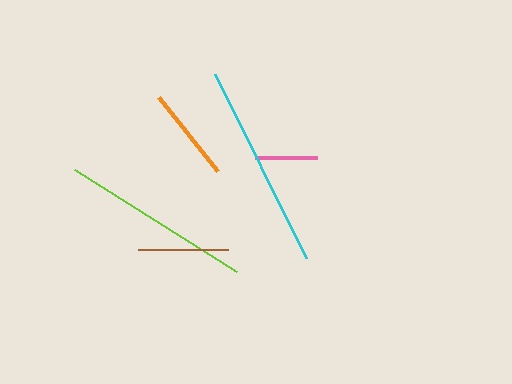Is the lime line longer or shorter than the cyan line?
The cyan line is longer than the lime line.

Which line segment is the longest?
The cyan line is the longest at approximately 205 pixels.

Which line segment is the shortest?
The pink line is the shortest at approximately 62 pixels.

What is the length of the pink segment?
The pink segment is approximately 62 pixels long.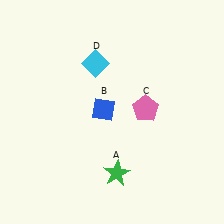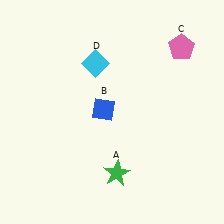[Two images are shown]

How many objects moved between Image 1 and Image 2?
1 object moved between the two images.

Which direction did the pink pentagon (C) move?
The pink pentagon (C) moved up.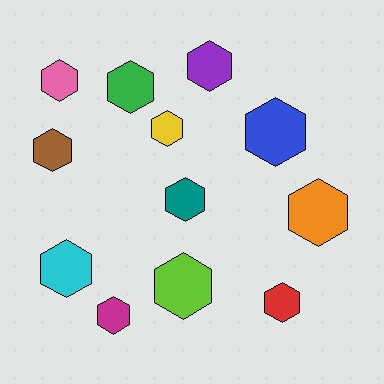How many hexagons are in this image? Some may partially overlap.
There are 12 hexagons.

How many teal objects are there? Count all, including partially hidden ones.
There is 1 teal object.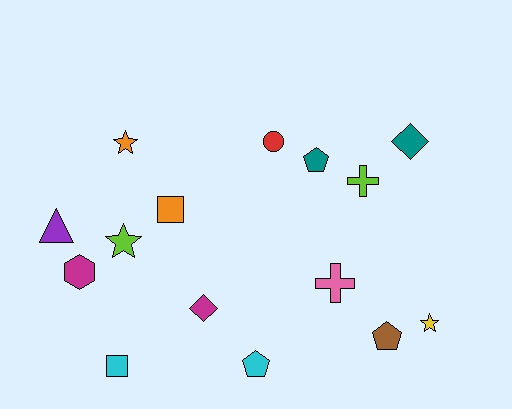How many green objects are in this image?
There are no green objects.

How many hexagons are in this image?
There is 1 hexagon.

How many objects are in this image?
There are 15 objects.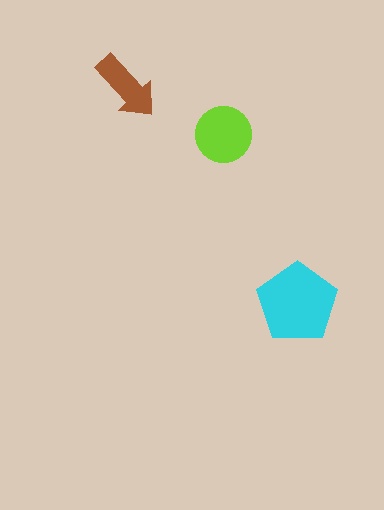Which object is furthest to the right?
The cyan pentagon is rightmost.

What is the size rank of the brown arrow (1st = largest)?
3rd.